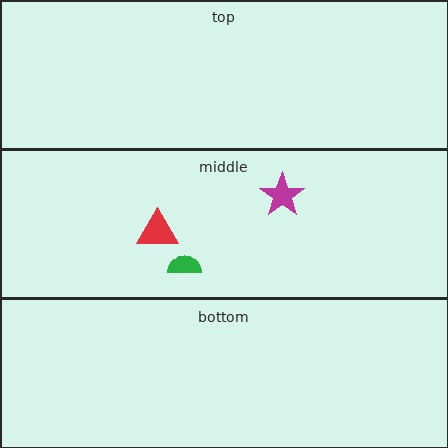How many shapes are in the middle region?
3.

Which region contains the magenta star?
The middle region.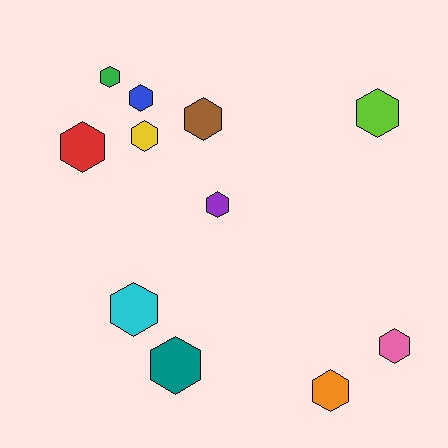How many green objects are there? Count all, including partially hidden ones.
There is 1 green object.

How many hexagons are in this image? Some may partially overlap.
There are 11 hexagons.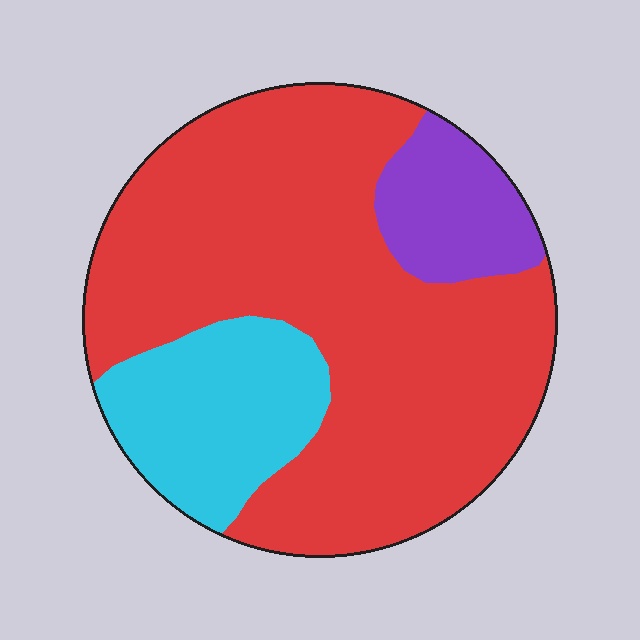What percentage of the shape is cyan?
Cyan covers 19% of the shape.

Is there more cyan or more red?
Red.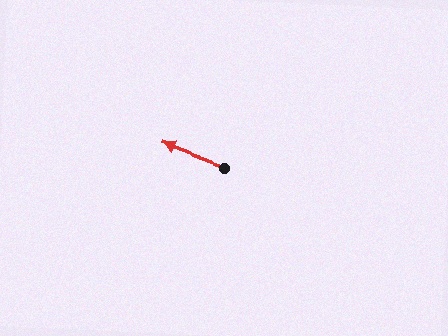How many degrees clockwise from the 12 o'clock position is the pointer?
Approximately 291 degrees.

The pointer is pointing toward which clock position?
Roughly 10 o'clock.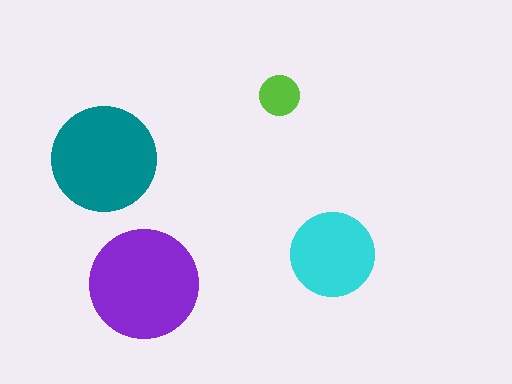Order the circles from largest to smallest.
the purple one, the teal one, the cyan one, the lime one.